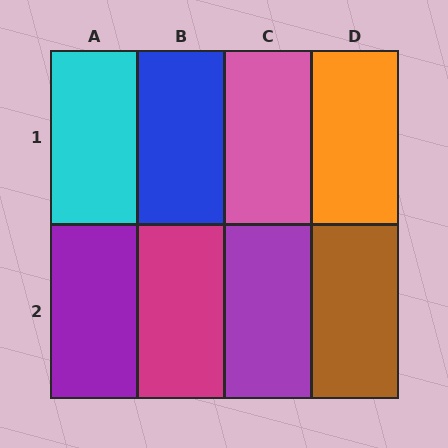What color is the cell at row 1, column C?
Pink.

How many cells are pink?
1 cell is pink.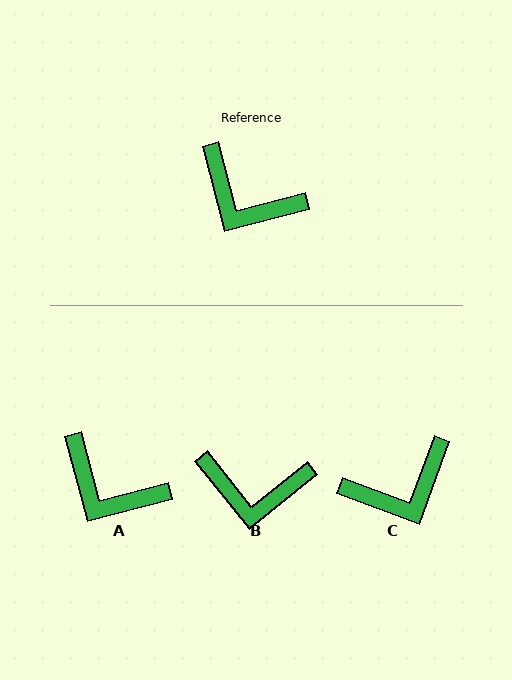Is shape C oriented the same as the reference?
No, it is off by about 55 degrees.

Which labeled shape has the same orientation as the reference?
A.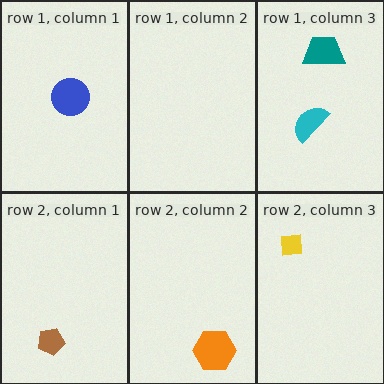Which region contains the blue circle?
The row 1, column 1 region.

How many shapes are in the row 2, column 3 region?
1.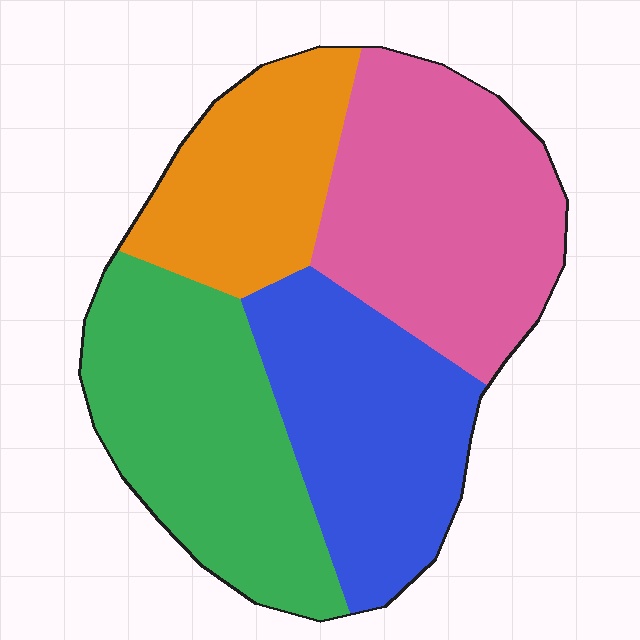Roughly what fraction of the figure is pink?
Pink takes up about one third (1/3) of the figure.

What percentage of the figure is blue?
Blue covers roughly 25% of the figure.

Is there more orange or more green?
Green.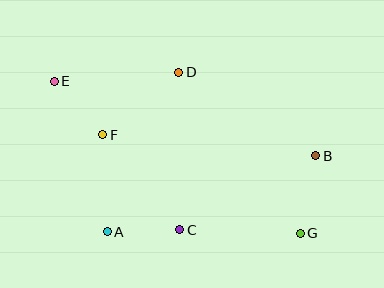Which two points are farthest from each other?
Points E and G are farthest from each other.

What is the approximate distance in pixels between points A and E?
The distance between A and E is approximately 160 pixels.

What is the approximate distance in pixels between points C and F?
The distance between C and F is approximately 122 pixels.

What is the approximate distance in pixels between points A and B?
The distance between A and B is approximately 222 pixels.